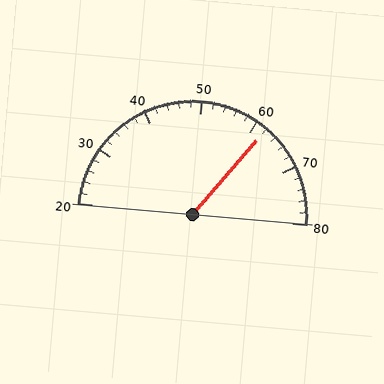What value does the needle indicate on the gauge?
The needle indicates approximately 62.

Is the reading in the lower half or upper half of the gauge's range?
The reading is in the upper half of the range (20 to 80).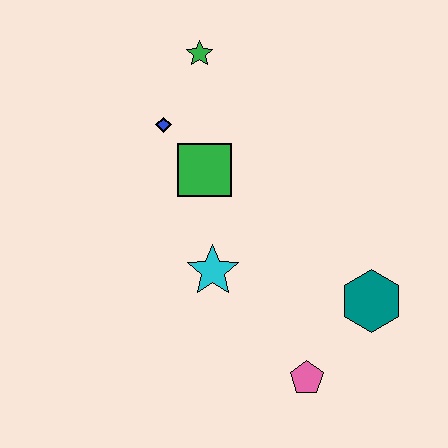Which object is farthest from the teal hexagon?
The green star is farthest from the teal hexagon.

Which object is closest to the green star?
The blue diamond is closest to the green star.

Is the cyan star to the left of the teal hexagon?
Yes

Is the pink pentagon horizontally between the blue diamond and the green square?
No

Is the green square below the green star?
Yes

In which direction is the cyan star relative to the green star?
The cyan star is below the green star.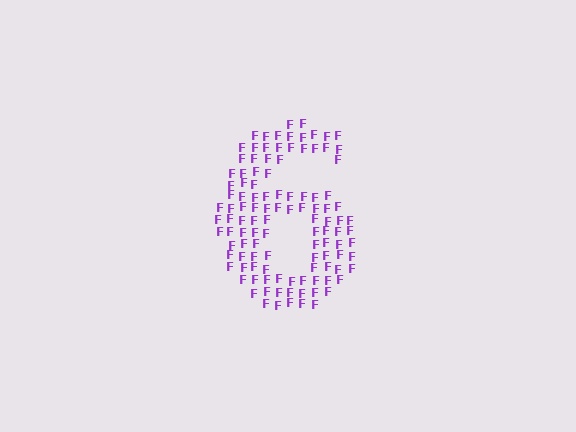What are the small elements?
The small elements are letter F's.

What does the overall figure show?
The overall figure shows the digit 6.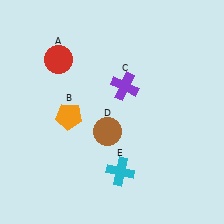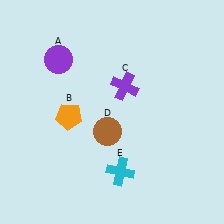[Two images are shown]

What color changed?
The circle (A) changed from red in Image 1 to purple in Image 2.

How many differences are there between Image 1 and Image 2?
There is 1 difference between the two images.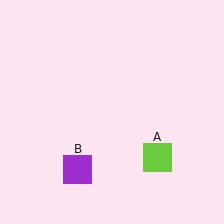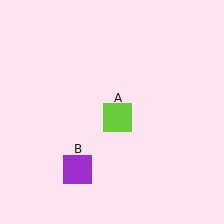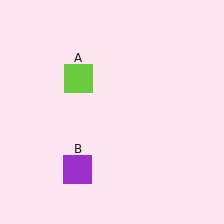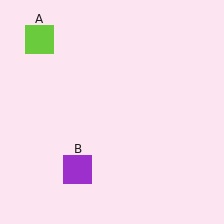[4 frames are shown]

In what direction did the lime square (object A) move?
The lime square (object A) moved up and to the left.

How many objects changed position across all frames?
1 object changed position: lime square (object A).